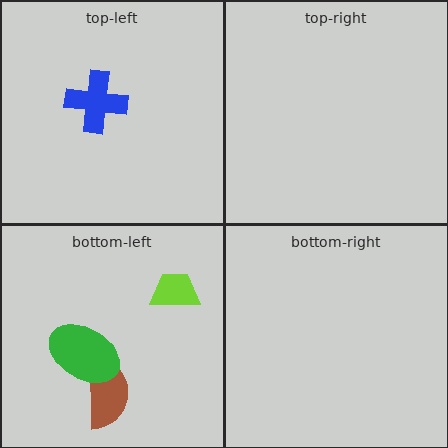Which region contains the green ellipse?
The bottom-left region.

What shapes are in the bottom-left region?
The lime trapezoid, the brown semicircle, the green ellipse.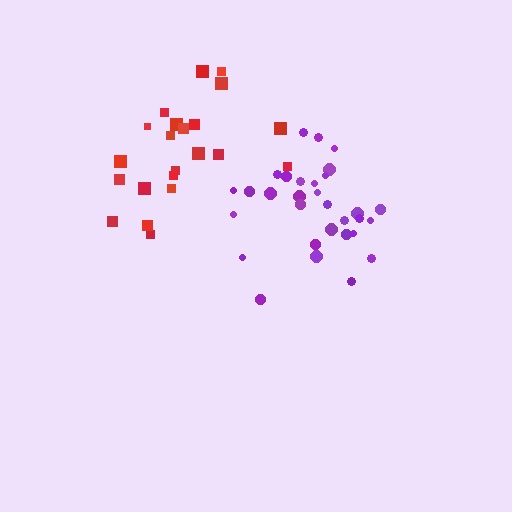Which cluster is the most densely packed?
Purple.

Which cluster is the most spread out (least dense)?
Red.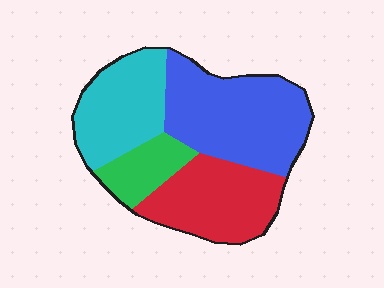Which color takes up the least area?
Green, at roughly 10%.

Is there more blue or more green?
Blue.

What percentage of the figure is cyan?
Cyan covers about 25% of the figure.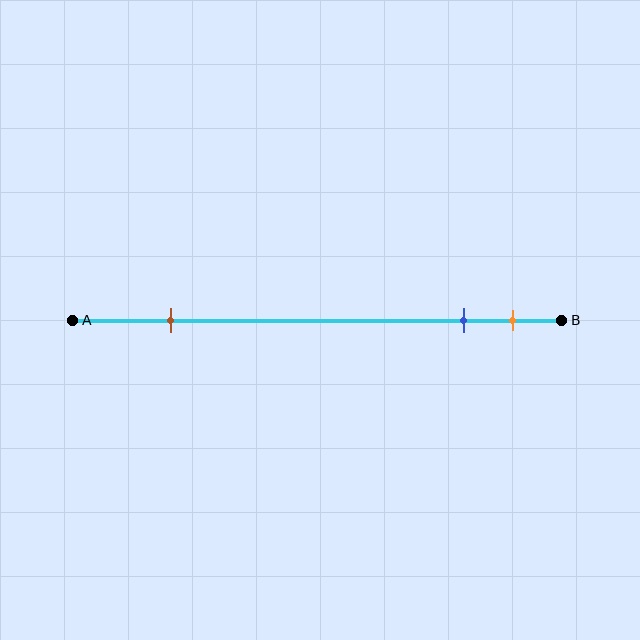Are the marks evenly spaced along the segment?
No, the marks are not evenly spaced.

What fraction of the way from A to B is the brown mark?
The brown mark is approximately 20% (0.2) of the way from A to B.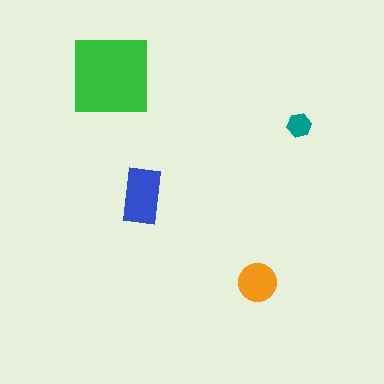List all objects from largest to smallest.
The green square, the blue rectangle, the orange circle, the teal hexagon.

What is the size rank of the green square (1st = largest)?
1st.